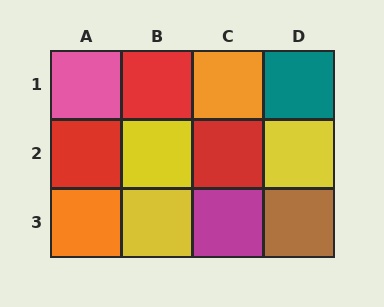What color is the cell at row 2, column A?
Red.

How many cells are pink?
1 cell is pink.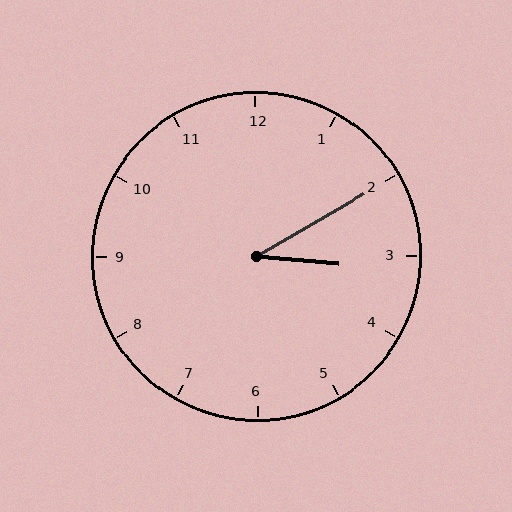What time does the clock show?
3:10.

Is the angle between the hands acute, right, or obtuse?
It is acute.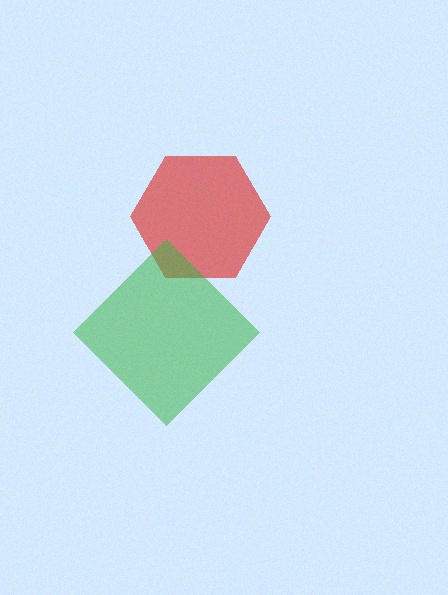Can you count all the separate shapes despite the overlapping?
Yes, there are 2 separate shapes.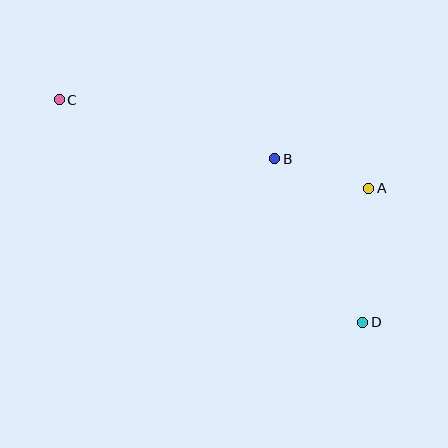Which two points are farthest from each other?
Points C and D are farthest from each other.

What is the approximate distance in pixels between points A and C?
The distance between A and C is approximately 322 pixels.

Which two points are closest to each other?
Points A and B are closest to each other.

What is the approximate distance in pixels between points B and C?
The distance between B and C is approximately 223 pixels.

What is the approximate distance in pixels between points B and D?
The distance between B and D is approximately 186 pixels.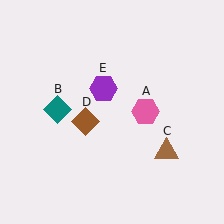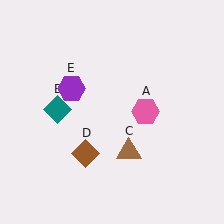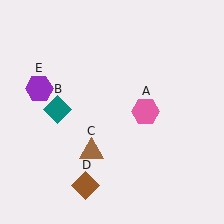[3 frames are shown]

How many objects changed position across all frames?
3 objects changed position: brown triangle (object C), brown diamond (object D), purple hexagon (object E).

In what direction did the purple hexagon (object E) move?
The purple hexagon (object E) moved left.